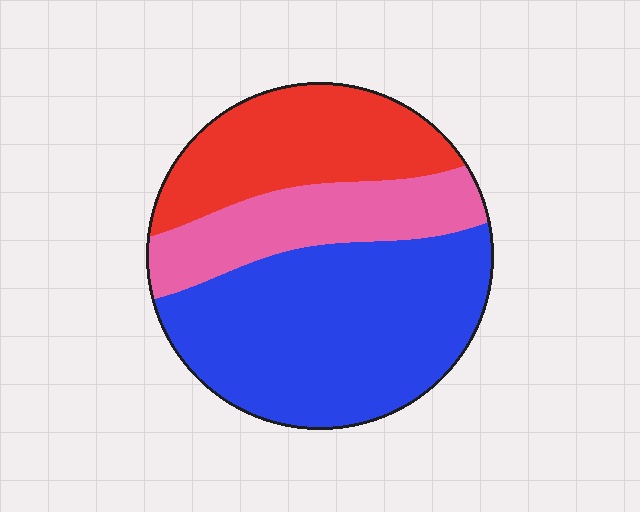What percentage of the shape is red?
Red covers 27% of the shape.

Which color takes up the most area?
Blue, at roughly 50%.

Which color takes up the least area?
Pink, at roughly 20%.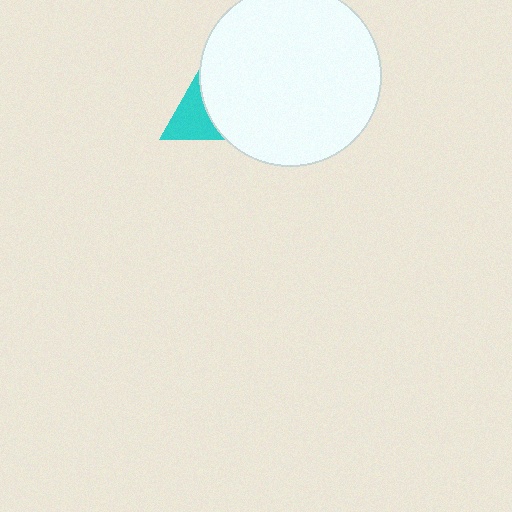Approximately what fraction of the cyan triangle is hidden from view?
Roughly 56% of the cyan triangle is hidden behind the white circle.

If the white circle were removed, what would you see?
You would see the complete cyan triangle.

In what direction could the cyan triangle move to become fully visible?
The cyan triangle could move left. That would shift it out from behind the white circle entirely.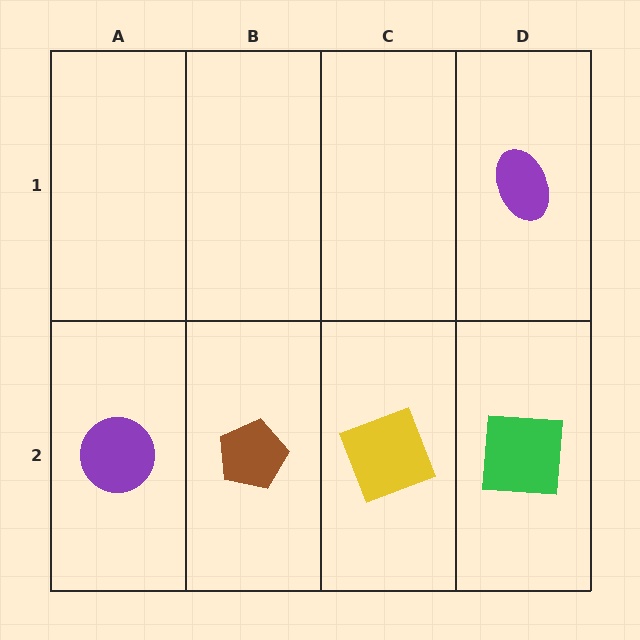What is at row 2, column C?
A yellow square.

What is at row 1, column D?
A purple ellipse.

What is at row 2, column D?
A green square.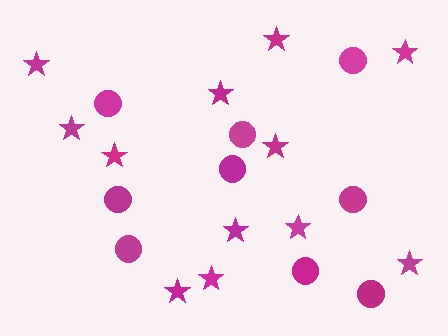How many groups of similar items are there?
There are 2 groups: one group of circles (9) and one group of stars (12).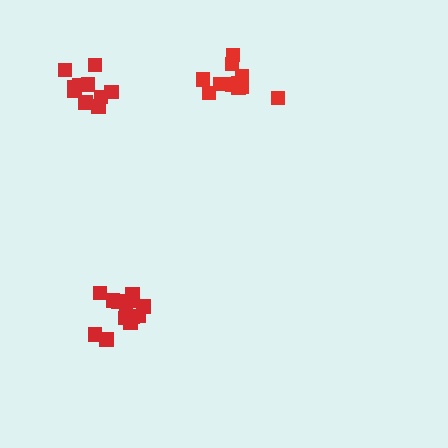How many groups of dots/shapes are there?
There are 3 groups.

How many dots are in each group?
Group 1: 13 dots, Group 2: 11 dots, Group 3: 10 dots (34 total).